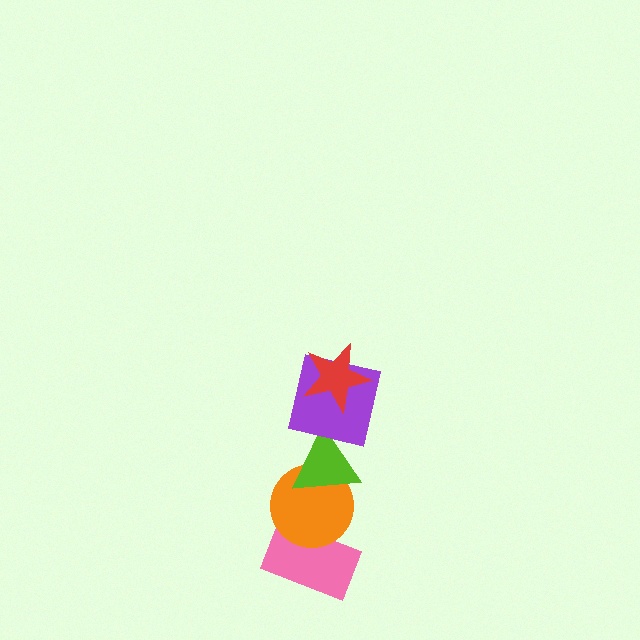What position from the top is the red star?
The red star is 1st from the top.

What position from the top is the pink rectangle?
The pink rectangle is 5th from the top.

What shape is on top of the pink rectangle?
The orange circle is on top of the pink rectangle.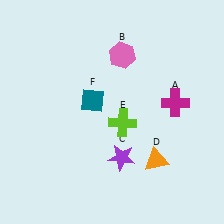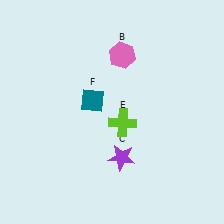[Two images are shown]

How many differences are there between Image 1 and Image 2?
There are 2 differences between the two images.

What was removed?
The magenta cross (A), the orange triangle (D) were removed in Image 2.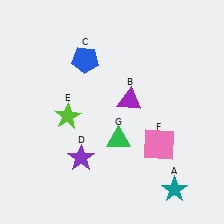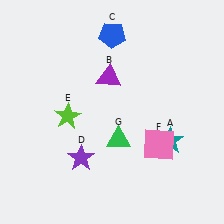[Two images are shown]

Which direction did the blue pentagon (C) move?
The blue pentagon (C) moved right.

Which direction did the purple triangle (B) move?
The purple triangle (B) moved up.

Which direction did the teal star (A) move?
The teal star (A) moved up.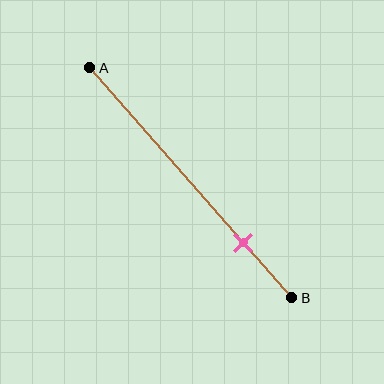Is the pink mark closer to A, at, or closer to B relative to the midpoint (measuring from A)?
The pink mark is closer to point B than the midpoint of segment AB.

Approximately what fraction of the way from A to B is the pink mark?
The pink mark is approximately 75% of the way from A to B.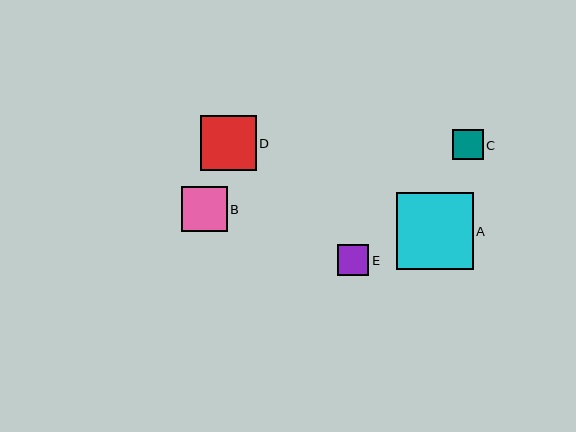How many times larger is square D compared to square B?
Square D is approximately 1.2 times the size of square B.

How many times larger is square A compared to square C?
Square A is approximately 2.5 times the size of square C.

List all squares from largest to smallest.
From largest to smallest: A, D, B, E, C.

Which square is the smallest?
Square C is the smallest with a size of approximately 31 pixels.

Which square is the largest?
Square A is the largest with a size of approximately 77 pixels.